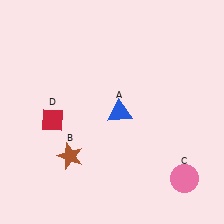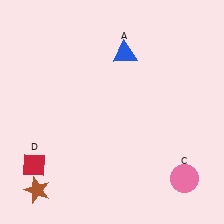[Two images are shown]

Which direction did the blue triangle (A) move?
The blue triangle (A) moved up.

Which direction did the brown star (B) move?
The brown star (B) moved down.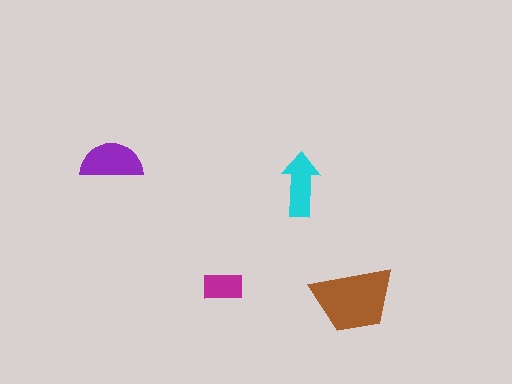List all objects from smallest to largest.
The magenta rectangle, the cyan arrow, the purple semicircle, the brown trapezoid.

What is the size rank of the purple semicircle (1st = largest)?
2nd.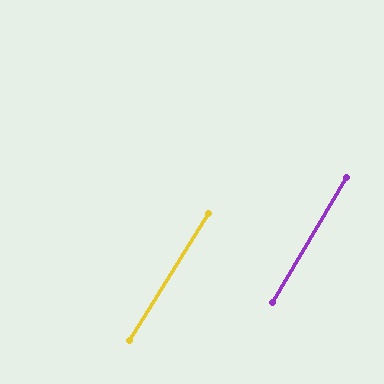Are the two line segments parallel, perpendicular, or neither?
Parallel — their directions differ by only 1.7°.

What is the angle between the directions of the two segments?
Approximately 2 degrees.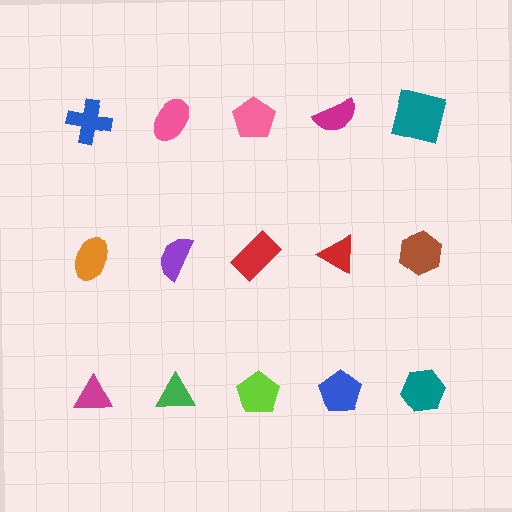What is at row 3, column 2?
A green triangle.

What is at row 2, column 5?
A brown hexagon.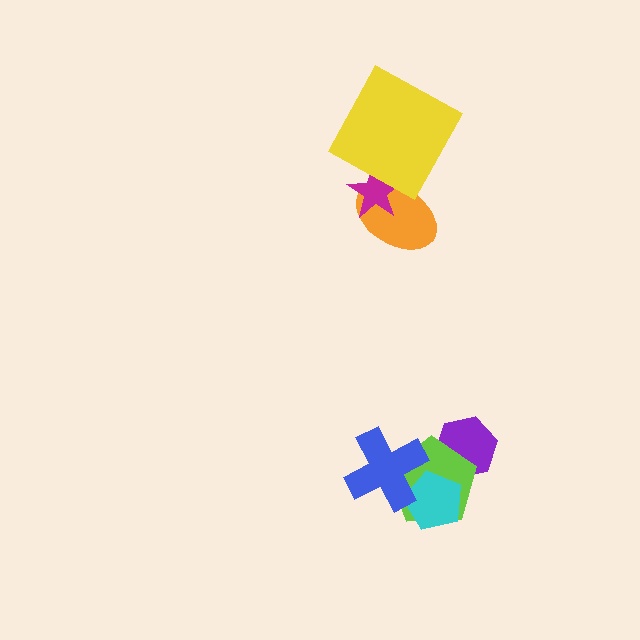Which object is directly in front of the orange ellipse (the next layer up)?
The magenta star is directly in front of the orange ellipse.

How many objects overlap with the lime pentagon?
3 objects overlap with the lime pentagon.